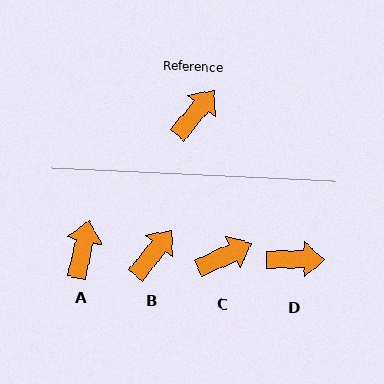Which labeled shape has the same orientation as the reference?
B.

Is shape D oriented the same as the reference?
No, it is off by about 51 degrees.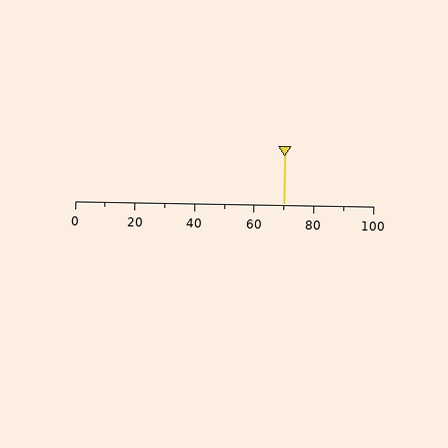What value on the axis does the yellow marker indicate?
The marker indicates approximately 70.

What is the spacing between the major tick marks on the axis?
The major ticks are spaced 20 apart.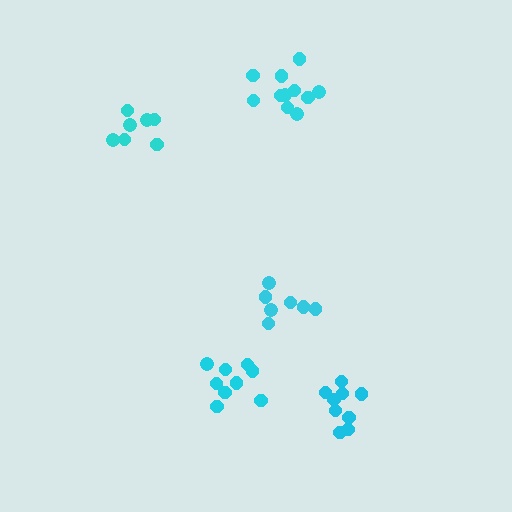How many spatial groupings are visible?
There are 5 spatial groupings.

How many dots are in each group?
Group 1: 7 dots, Group 2: 11 dots, Group 3: 10 dots, Group 4: 7 dots, Group 5: 9 dots (44 total).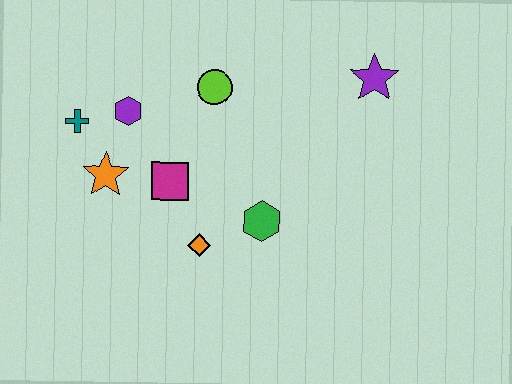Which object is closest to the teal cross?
The purple hexagon is closest to the teal cross.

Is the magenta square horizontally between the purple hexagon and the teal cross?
No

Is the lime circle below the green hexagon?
No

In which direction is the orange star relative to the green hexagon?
The orange star is to the left of the green hexagon.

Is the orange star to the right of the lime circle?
No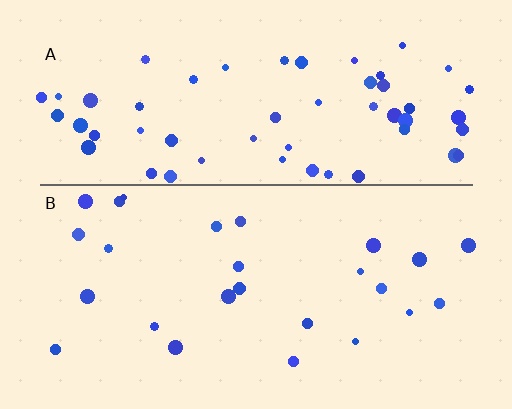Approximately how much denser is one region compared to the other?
Approximately 2.3× — region A over region B.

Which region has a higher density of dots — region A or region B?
A (the top).